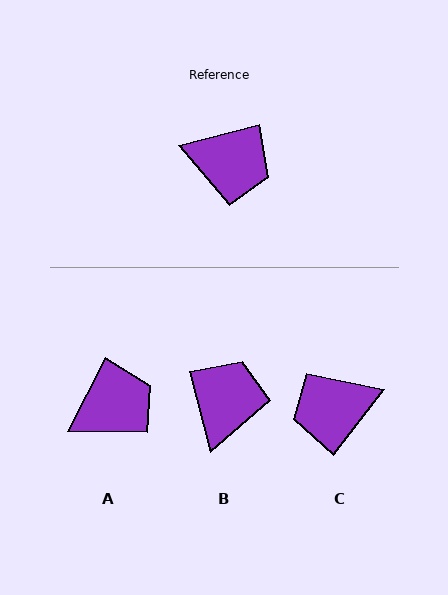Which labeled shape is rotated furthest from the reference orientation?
C, about 142 degrees away.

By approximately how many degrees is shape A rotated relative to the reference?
Approximately 49 degrees counter-clockwise.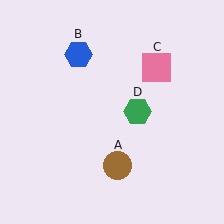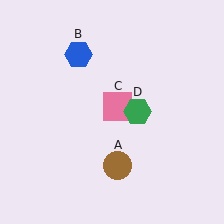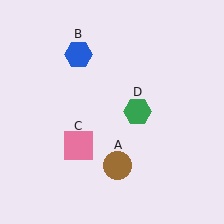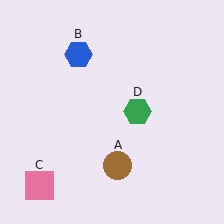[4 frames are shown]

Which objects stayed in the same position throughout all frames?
Brown circle (object A) and blue hexagon (object B) and green hexagon (object D) remained stationary.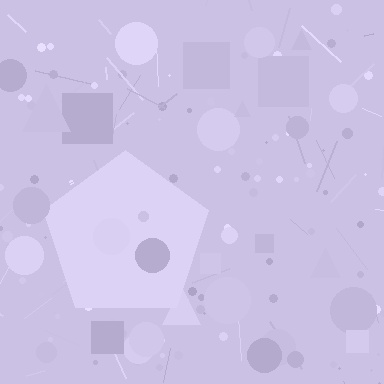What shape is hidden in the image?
A pentagon is hidden in the image.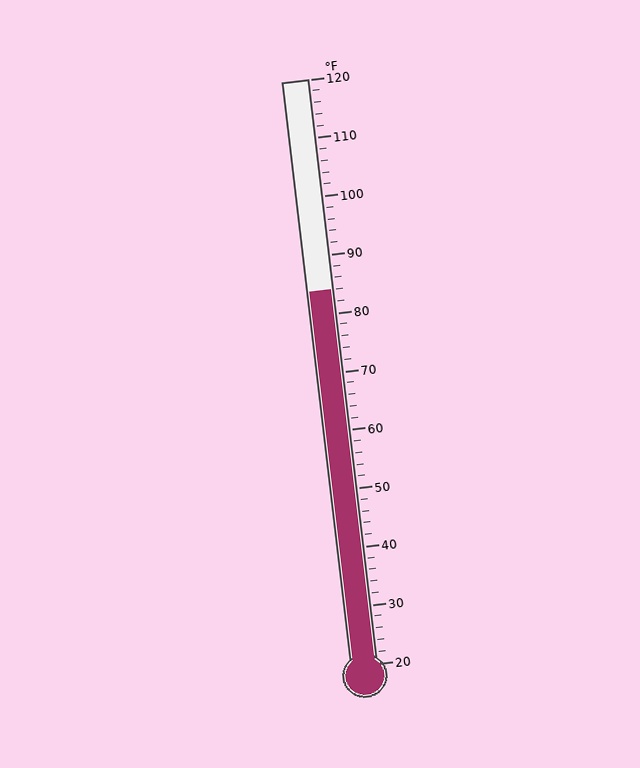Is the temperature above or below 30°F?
The temperature is above 30°F.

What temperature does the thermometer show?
The thermometer shows approximately 84°F.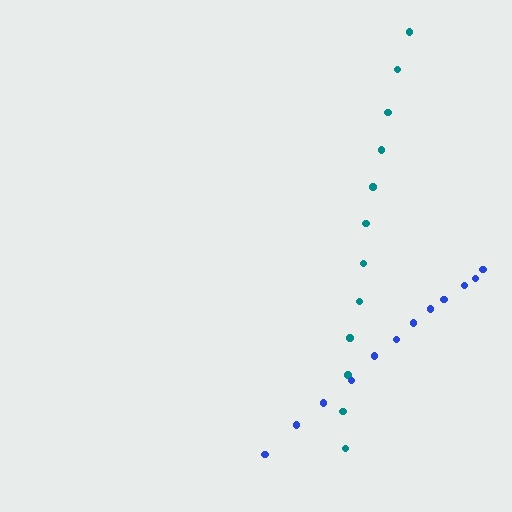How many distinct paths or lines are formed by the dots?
There are 2 distinct paths.